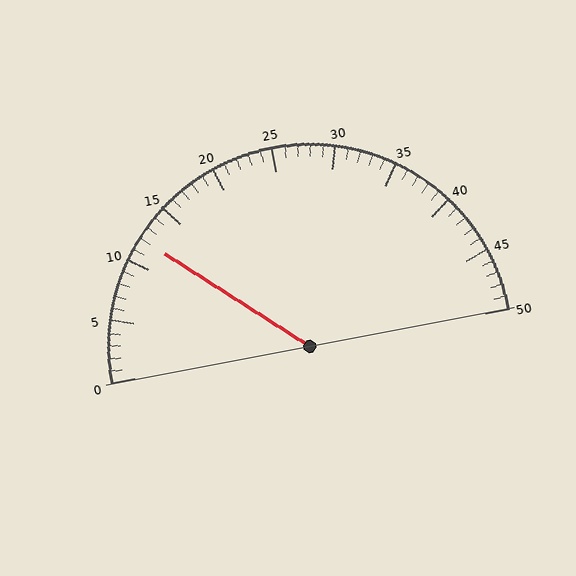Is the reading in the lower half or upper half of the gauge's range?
The reading is in the lower half of the range (0 to 50).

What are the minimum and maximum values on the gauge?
The gauge ranges from 0 to 50.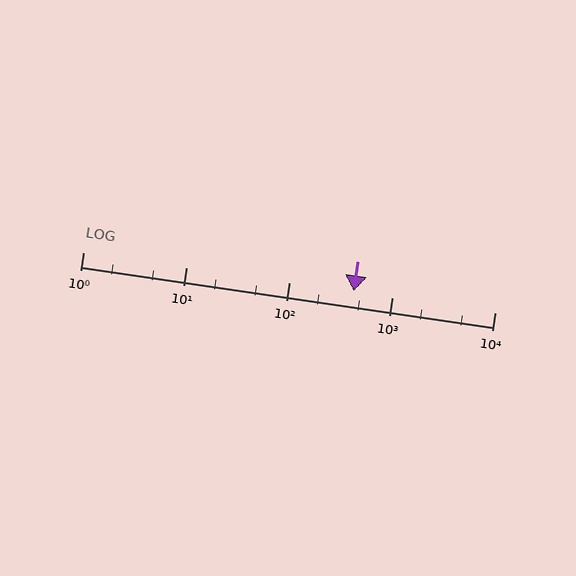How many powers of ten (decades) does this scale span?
The scale spans 4 decades, from 1 to 10000.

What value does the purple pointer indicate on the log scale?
The pointer indicates approximately 430.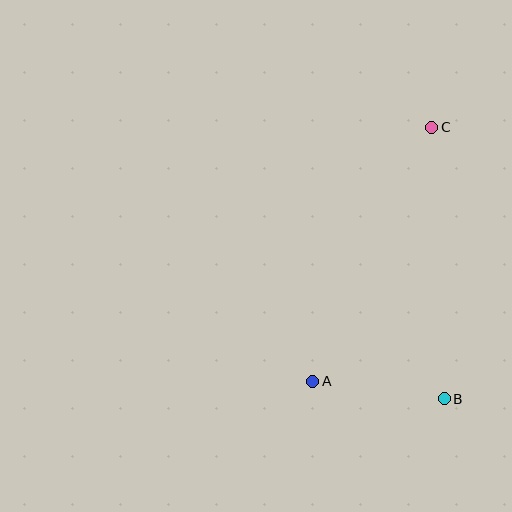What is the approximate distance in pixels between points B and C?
The distance between B and C is approximately 272 pixels.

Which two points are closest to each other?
Points A and B are closest to each other.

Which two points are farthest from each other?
Points A and C are farthest from each other.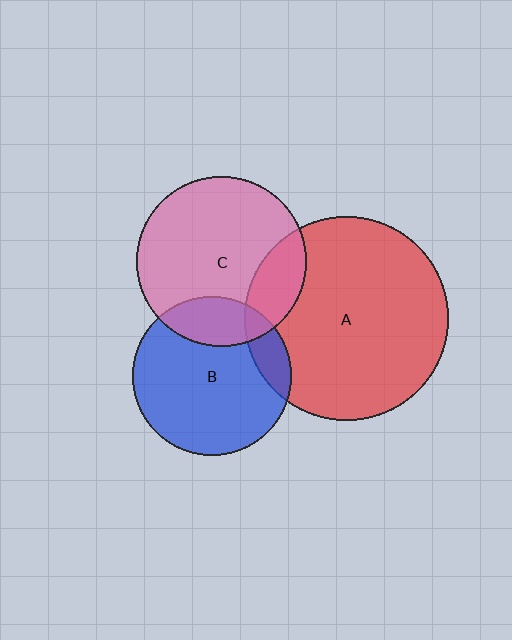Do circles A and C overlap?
Yes.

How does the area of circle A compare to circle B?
Approximately 1.7 times.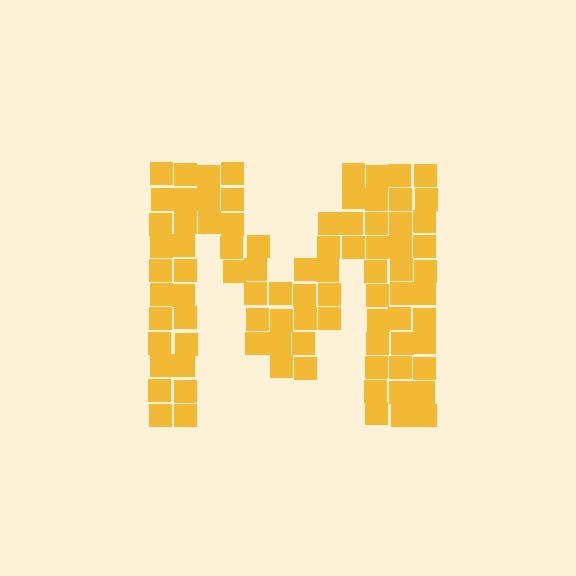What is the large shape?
The large shape is the letter M.